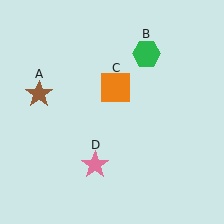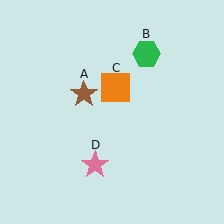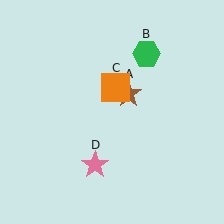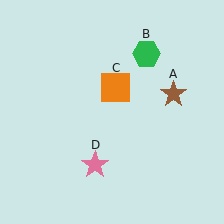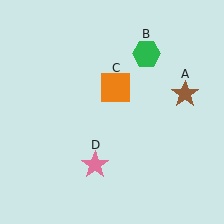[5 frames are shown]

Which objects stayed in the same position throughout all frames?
Green hexagon (object B) and orange square (object C) and pink star (object D) remained stationary.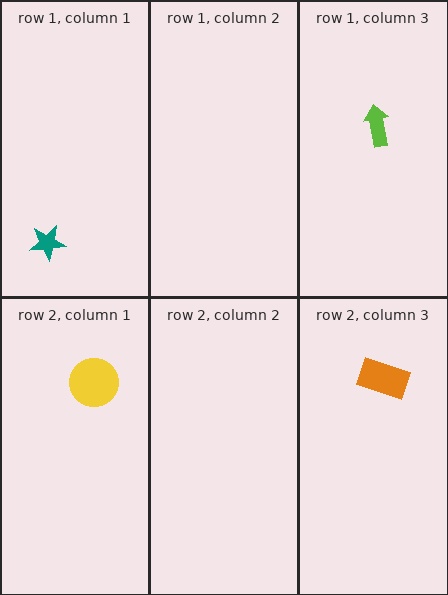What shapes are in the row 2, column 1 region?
The yellow circle.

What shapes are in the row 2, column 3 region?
The orange rectangle.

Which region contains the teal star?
The row 1, column 1 region.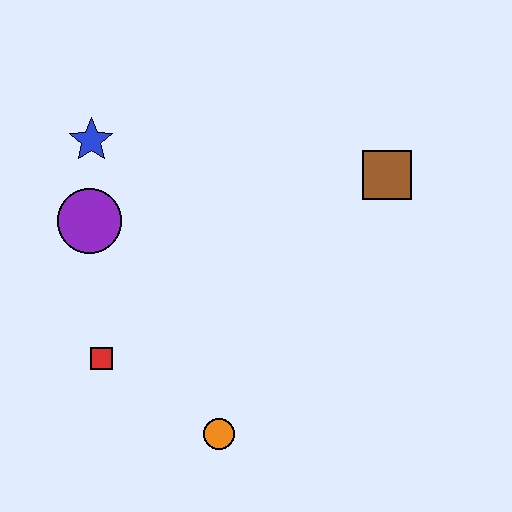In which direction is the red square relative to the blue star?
The red square is below the blue star.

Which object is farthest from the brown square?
The red square is farthest from the brown square.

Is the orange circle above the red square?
No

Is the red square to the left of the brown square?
Yes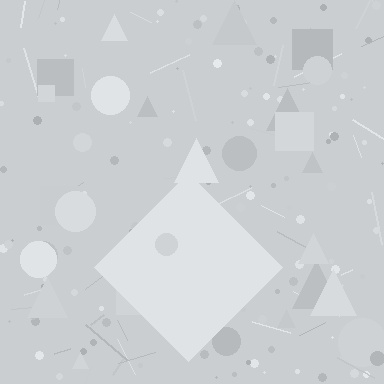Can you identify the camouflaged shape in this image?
The camouflaged shape is a diamond.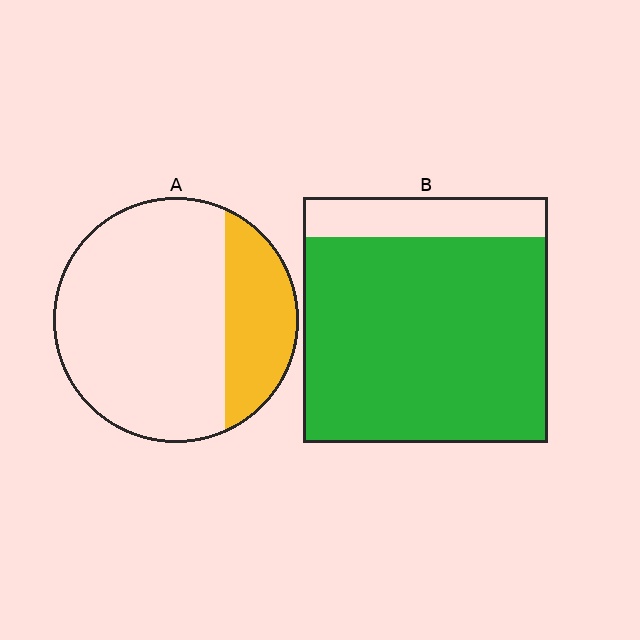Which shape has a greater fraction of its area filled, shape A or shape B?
Shape B.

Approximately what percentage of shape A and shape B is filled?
A is approximately 25% and B is approximately 85%.